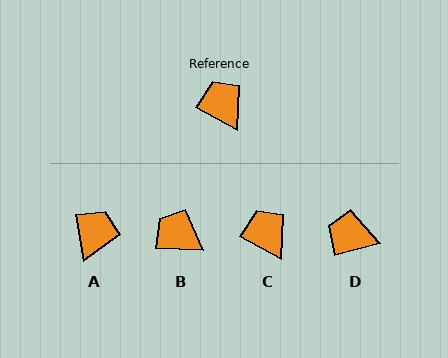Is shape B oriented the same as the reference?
No, it is off by about 26 degrees.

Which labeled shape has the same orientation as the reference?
C.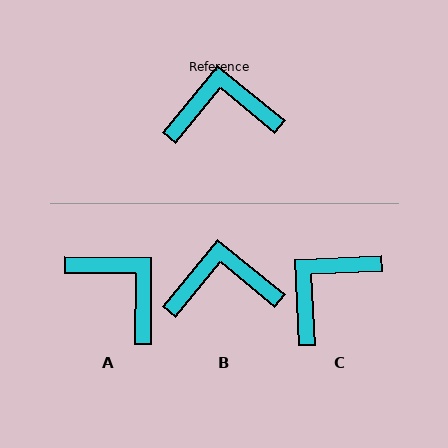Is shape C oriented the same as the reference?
No, it is off by about 42 degrees.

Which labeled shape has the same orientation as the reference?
B.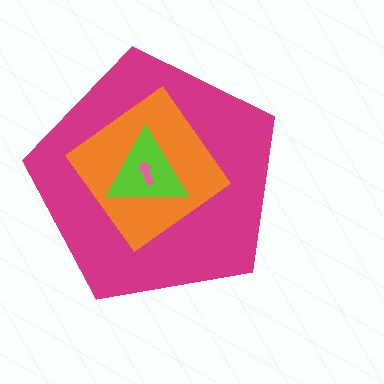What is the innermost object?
The pink arrow.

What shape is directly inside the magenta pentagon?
The orange diamond.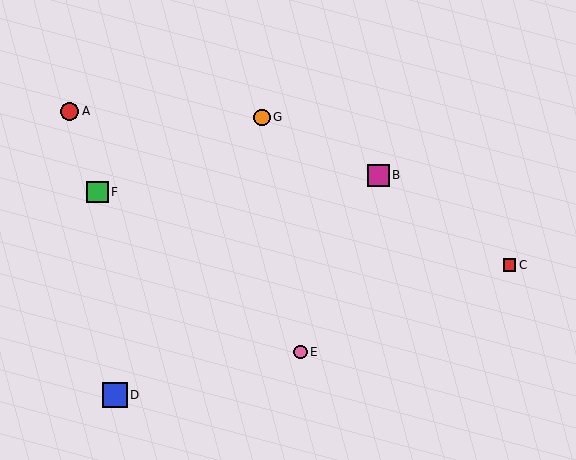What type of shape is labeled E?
Shape E is a pink circle.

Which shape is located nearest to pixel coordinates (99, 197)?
The green square (labeled F) at (97, 192) is nearest to that location.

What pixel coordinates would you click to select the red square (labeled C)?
Click at (509, 265) to select the red square C.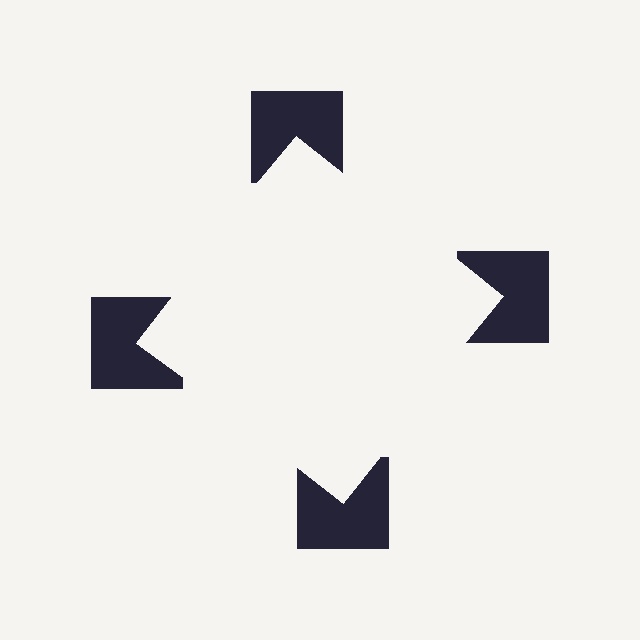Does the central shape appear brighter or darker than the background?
It typically appears slightly brighter than the background, even though no actual brightness change is drawn.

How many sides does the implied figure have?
4 sides.